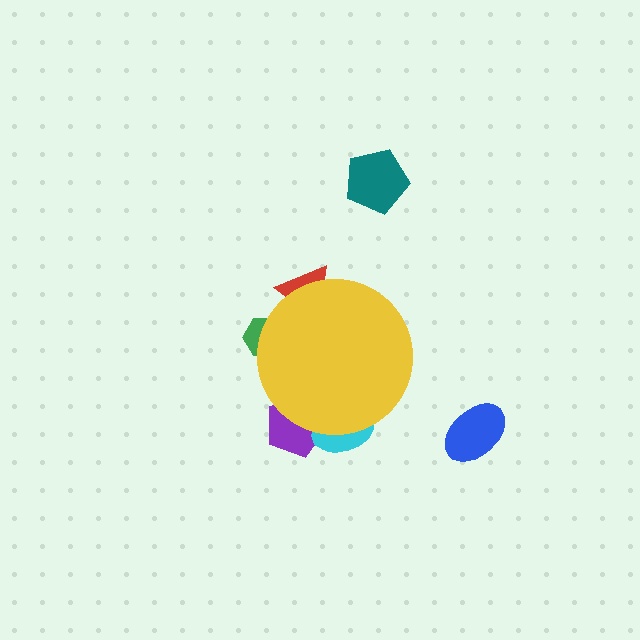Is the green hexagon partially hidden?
Yes, the green hexagon is partially hidden behind the yellow circle.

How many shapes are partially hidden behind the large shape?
4 shapes are partially hidden.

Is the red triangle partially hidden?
Yes, the red triangle is partially hidden behind the yellow circle.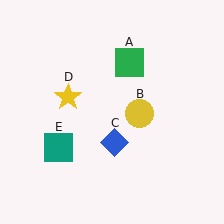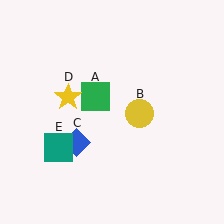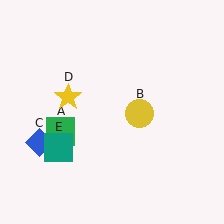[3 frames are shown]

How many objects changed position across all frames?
2 objects changed position: green square (object A), blue diamond (object C).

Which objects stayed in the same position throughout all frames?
Yellow circle (object B) and yellow star (object D) and teal square (object E) remained stationary.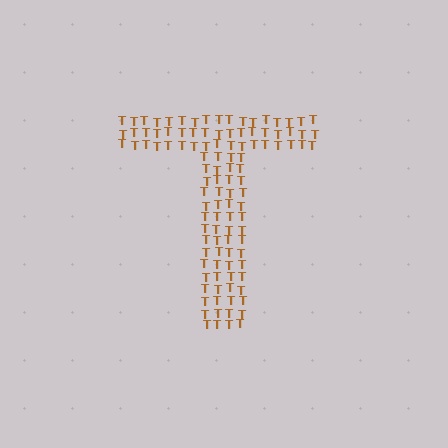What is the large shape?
The large shape is the letter T.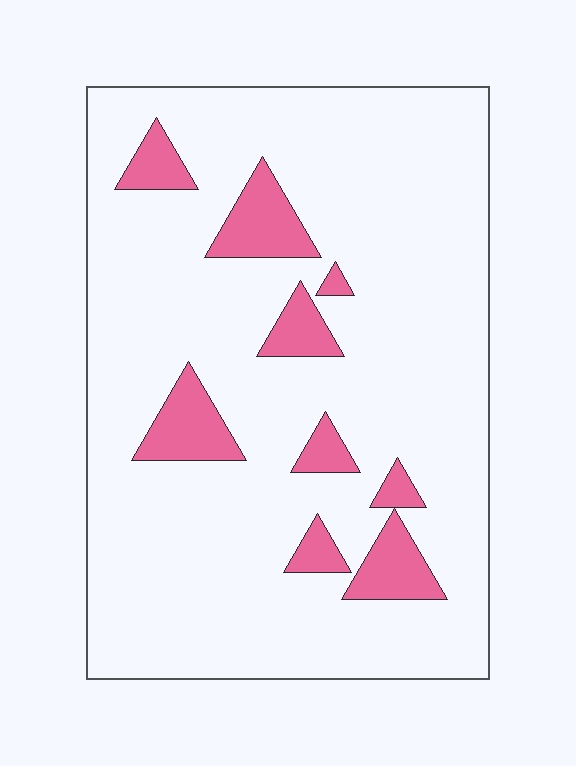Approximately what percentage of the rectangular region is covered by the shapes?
Approximately 15%.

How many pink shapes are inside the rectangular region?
9.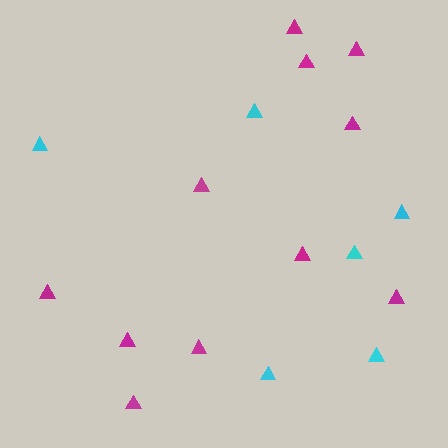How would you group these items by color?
There are 2 groups: one group of magenta triangles (11) and one group of cyan triangles (6).